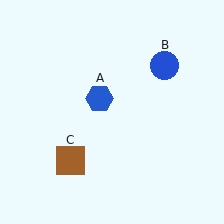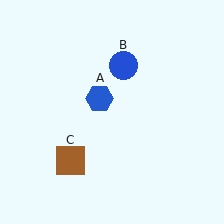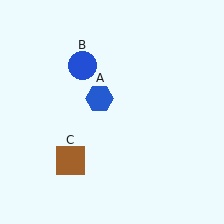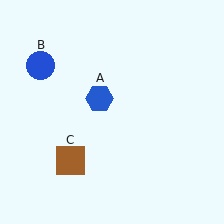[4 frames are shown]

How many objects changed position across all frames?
1 object changed position: blue circle (object B).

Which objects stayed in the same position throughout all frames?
Blue hexagon (object A) and brown square (object C) remained stationary.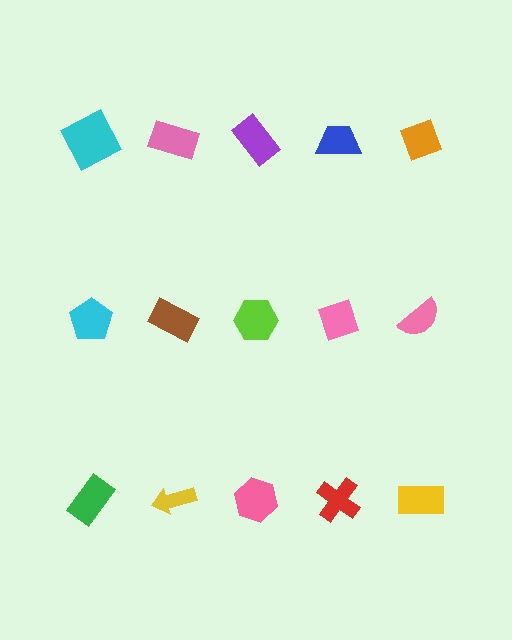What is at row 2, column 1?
A cyan pentagon.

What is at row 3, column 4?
A red cross.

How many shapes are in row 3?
5 shapes.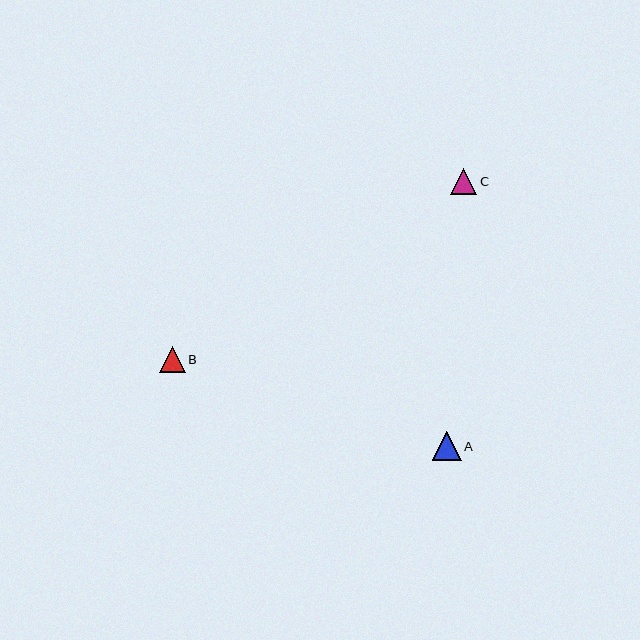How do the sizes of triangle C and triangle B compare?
Triangle C and triangle B are approximately the same size.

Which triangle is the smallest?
Triangle B is the smallest with a size of approximately 26 pixels.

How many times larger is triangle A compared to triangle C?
Triangle A is approximately 1.1 times the size of triangle C.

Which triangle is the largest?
Triangle A is the largest with a size of approximately 29 pixels.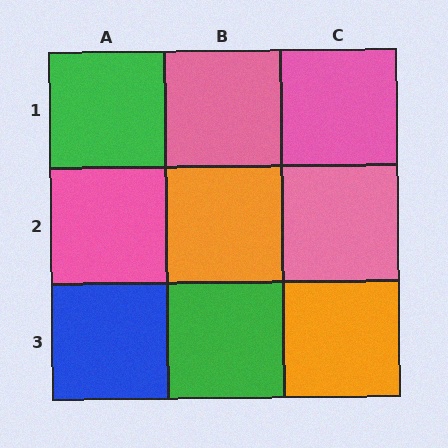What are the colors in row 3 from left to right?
Blue, green, orange.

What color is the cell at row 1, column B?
Pink.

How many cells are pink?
4 cells are pink.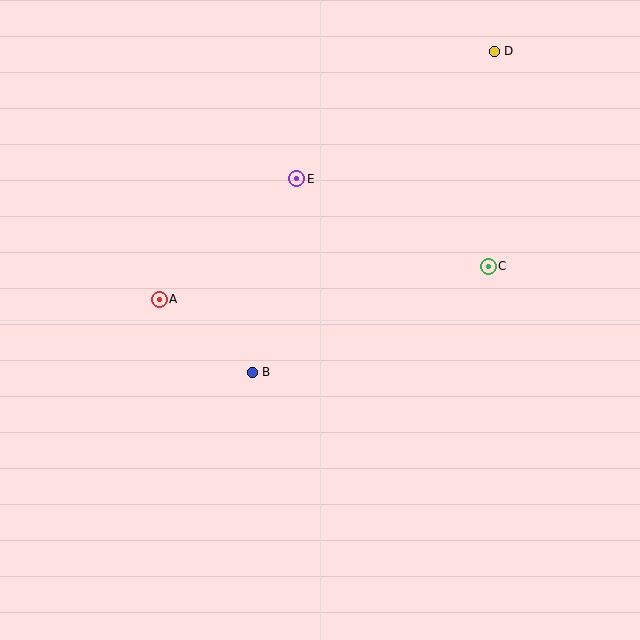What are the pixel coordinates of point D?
Point D is at (494, 51).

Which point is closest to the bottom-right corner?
Point C is closest to the bottom-right corner.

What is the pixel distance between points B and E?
The distance between B and E is 199 pixels.